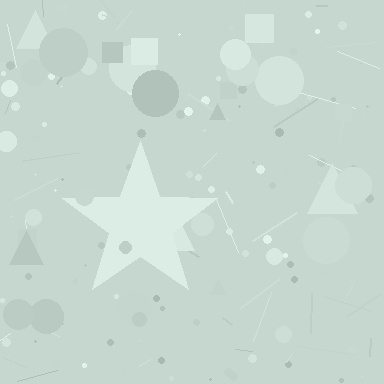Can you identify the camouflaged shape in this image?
The camouflaged shape is a star.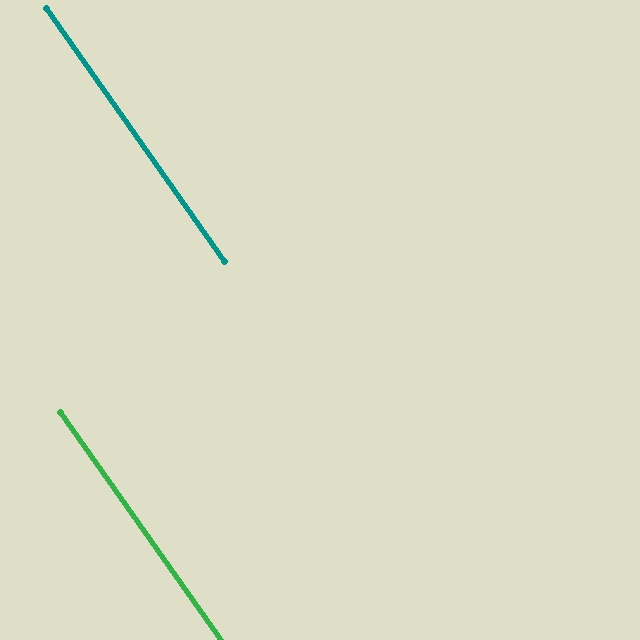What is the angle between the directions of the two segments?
Approximately 0 degrees.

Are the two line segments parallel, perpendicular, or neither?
Parallel — their directions differ by only 0.2°.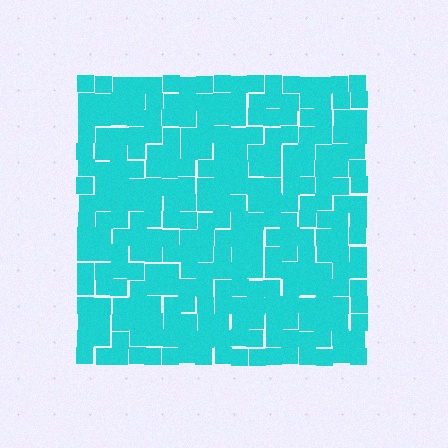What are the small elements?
The small elements are squares.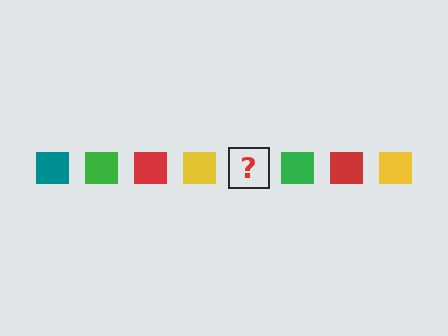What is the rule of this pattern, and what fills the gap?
The rule is that the pattern cycles through teal, green, red, yellow squares. The gap should be filled with a teal square.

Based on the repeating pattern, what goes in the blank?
The blank should be a teal square.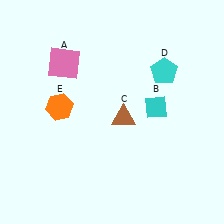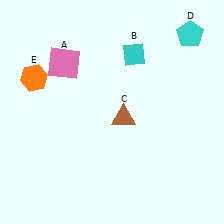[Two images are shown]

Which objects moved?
The objects that moved are: the cyan diamond (B), the cyan pentagon (D), the orange hexagon (E).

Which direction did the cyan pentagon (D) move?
The cyan pentagon (D) moved up.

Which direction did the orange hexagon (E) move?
The orange hexagon (E) moved up.